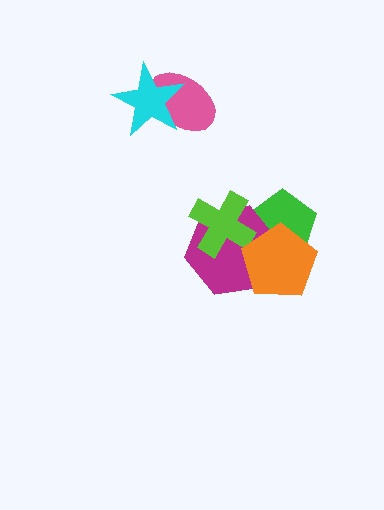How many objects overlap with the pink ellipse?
1 object overlaps with the pink ellipse.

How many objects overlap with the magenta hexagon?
3 objects overlap with the magenta hexagon.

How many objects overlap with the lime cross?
2 objects overlap with the lime cross.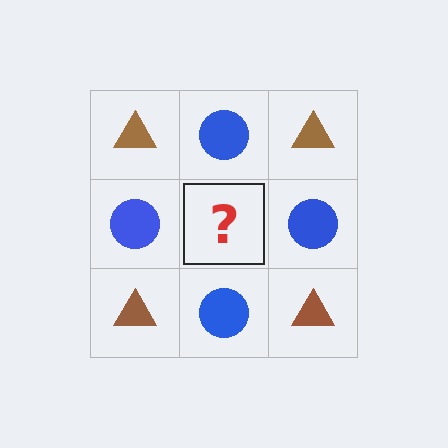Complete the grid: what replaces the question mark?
The question mark should be replaced with a brown triangle.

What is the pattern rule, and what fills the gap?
The rule is that it alternates brown triangle and blue circle in a checkerboard pattern. The gap should be filled with a brown triangle.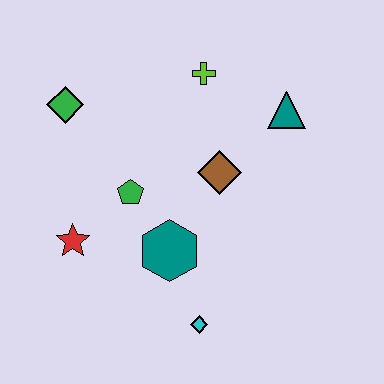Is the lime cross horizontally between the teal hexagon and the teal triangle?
Yes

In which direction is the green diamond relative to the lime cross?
The green diamond is to the left of the lime cross.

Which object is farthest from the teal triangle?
The red star is farthest from the teal triangle.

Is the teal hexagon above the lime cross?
No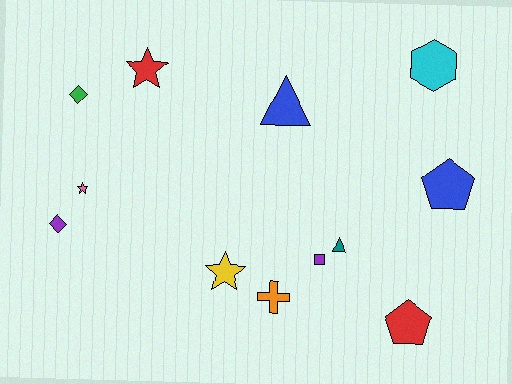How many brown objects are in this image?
There are no brown objects.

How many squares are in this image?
There is 1 square.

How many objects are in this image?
There are 12 objects.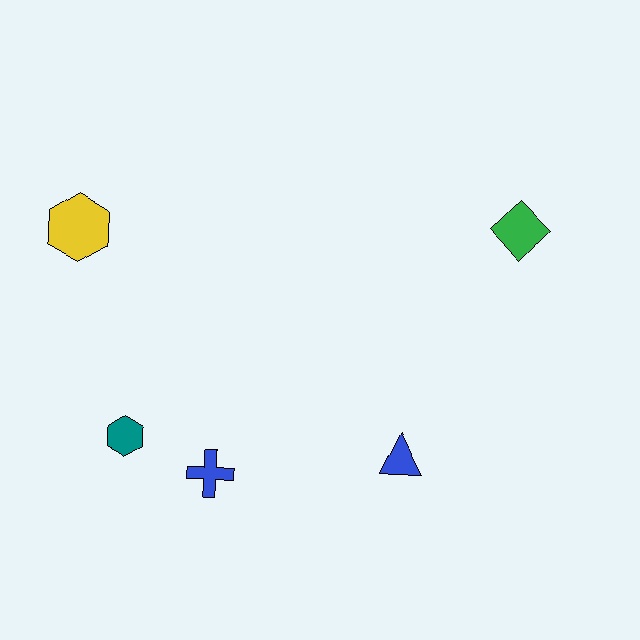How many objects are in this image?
There are 5 objects.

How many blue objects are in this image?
There are 2 blue objects.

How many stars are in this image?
There are no stars.